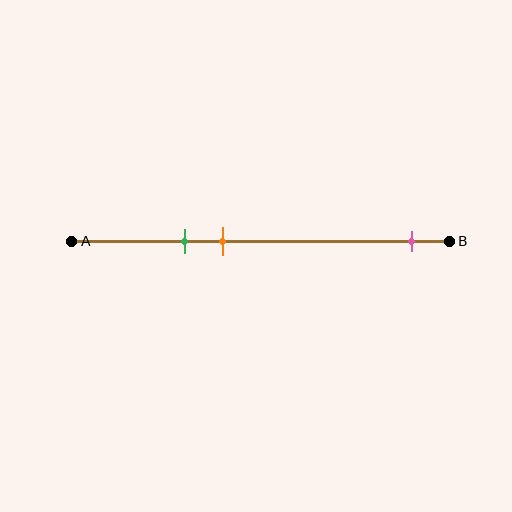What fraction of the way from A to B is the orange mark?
The orange mark is approximately 40% (0.4) of the way from A to B.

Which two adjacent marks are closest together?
The green and orange marks are the closest adjacent pair.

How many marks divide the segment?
There are 3 marks dividing the segment.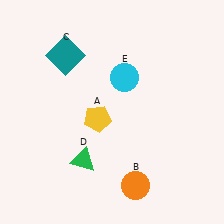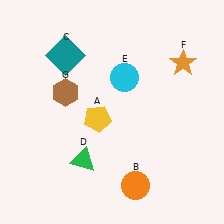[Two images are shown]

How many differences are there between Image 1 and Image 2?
There are 2 differences between the two images.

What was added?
An orange star (F), a brown hexagon (G) were added in Image 2.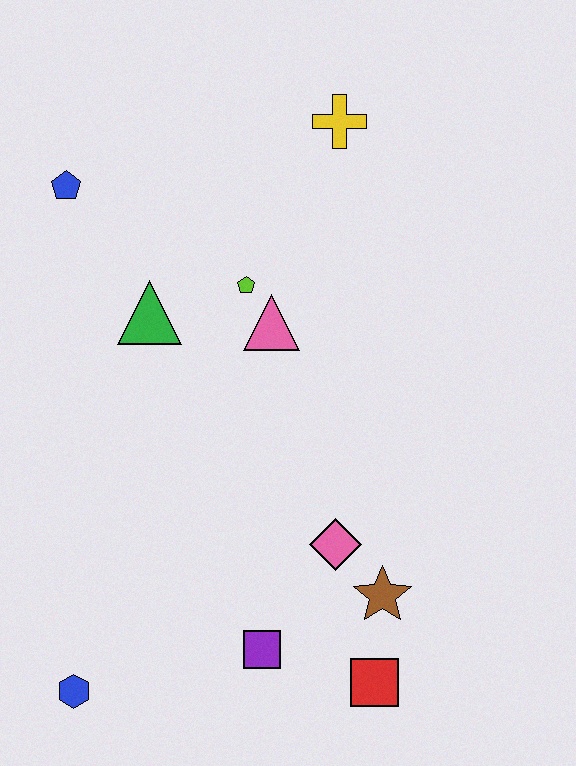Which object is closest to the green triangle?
The lime pentagon is closest to the green triangle.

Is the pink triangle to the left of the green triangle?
No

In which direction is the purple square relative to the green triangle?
The purple square is below the green triangle.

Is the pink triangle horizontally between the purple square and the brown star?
Yes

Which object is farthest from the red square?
The blue pentagon is farthest from the red square.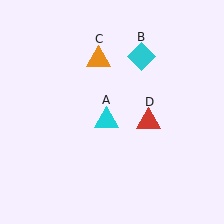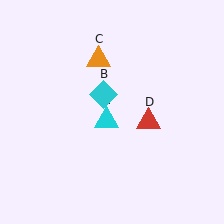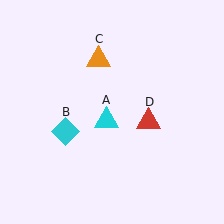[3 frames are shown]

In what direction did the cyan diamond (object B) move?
The cyan diamond (object B) moved down and to the left.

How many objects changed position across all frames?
1 object changed position: cyan diamond (object B).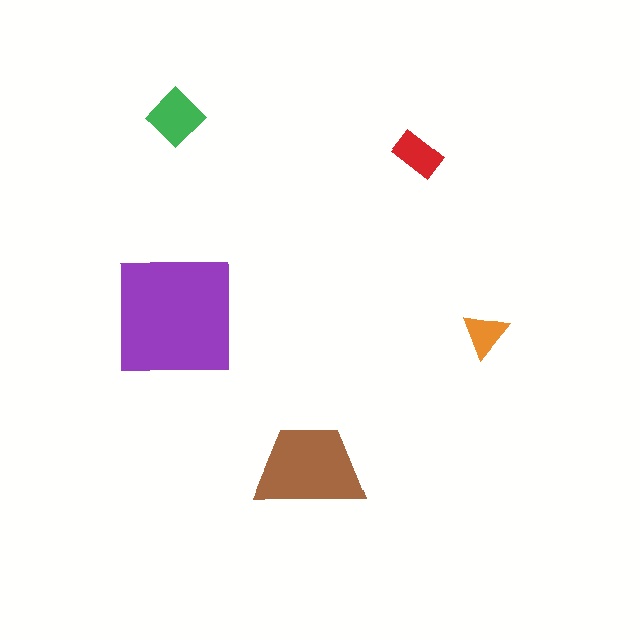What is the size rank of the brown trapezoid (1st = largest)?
2nd.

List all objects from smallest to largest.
The orange triangle, the red rectangle, the green diamond, the brown trapezoid, the purple square.